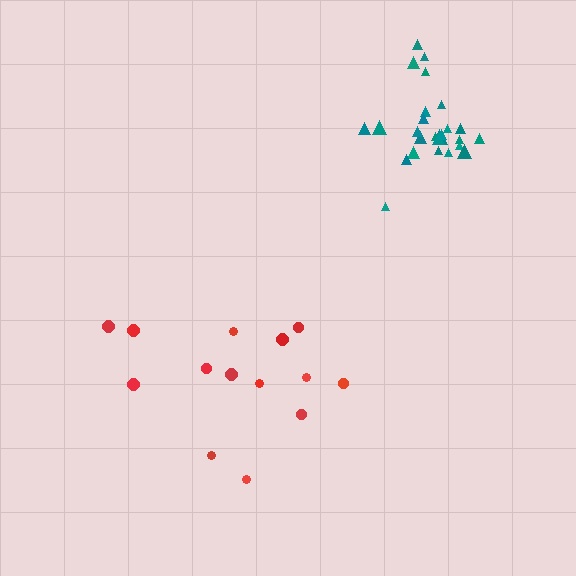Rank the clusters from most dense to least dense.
teal, red.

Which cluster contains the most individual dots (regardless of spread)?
Teal (27).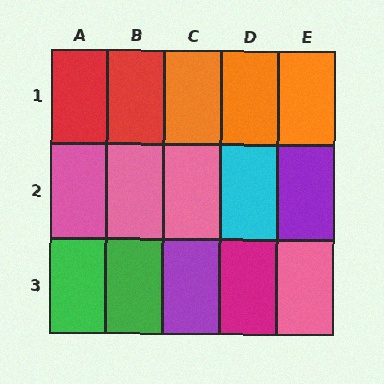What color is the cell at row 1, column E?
Orange.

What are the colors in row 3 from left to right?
Green, green, purple, magenta, pink.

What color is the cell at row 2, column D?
Cyan.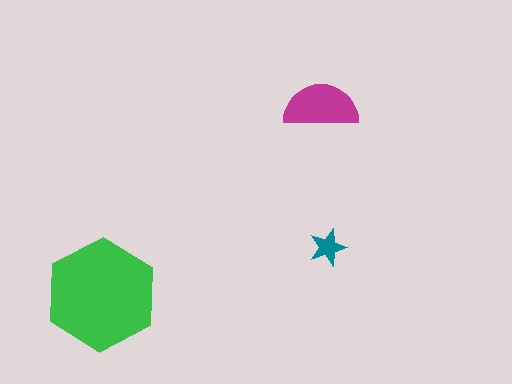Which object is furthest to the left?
The green hexagon is leftmost.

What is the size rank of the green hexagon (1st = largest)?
1st.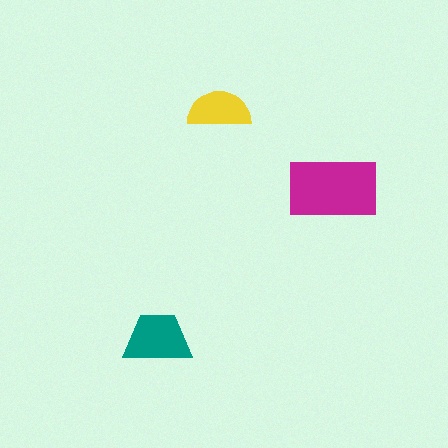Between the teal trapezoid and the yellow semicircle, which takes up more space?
The teal trapezoid.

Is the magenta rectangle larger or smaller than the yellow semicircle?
Larger.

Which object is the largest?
The magenta rectangle.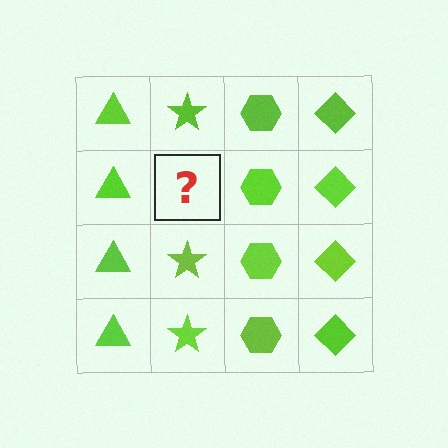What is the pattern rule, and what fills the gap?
The rule is that each column has a consistent shape. The gap should be filled with a lime star.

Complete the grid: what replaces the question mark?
The question mark should be replaced with a lime star.